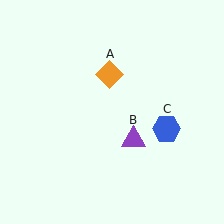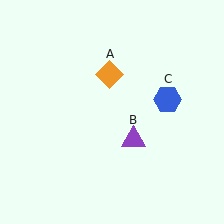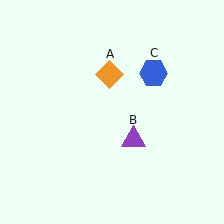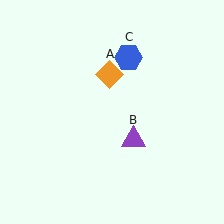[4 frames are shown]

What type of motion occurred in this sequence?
The blue hexagon (object C) rotated counterclockwise around the center of the scene.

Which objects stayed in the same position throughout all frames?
Orange diamond (object A) and purple triangle (object B) remained stationary.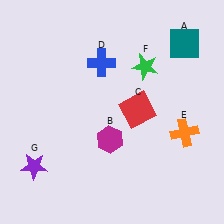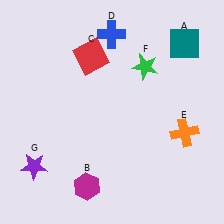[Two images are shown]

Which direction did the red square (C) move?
The red square (C) moved up.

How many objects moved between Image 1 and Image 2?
3 objects moved between the two images.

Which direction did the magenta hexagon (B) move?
The magenta hexagon (B) moved down.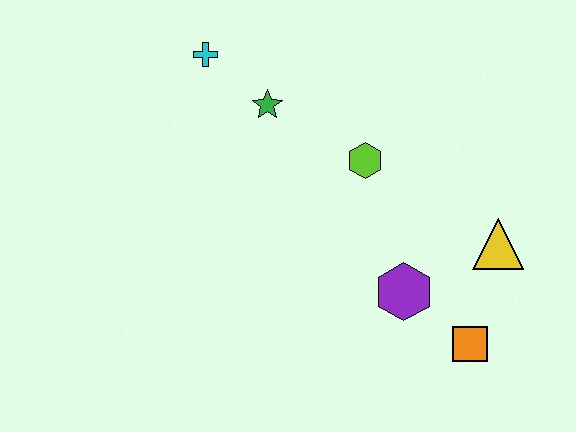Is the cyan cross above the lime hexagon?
Yes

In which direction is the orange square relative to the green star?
The orange square is below the green star.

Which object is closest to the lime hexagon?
The green star is closest to the lime hexagon.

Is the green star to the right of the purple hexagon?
No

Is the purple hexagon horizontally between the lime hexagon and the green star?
No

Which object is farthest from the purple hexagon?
The cyan cross is farthest from the purple hexagon.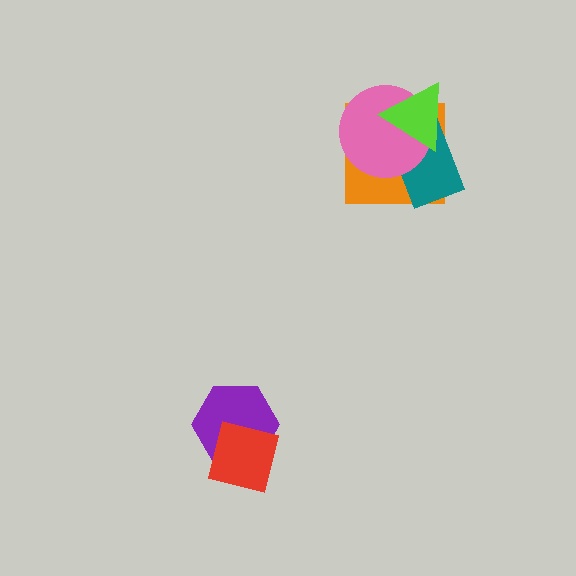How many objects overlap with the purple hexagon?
1 object overlaps with the purple hexagon.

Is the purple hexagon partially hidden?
Yes, it is partially covered by another shape.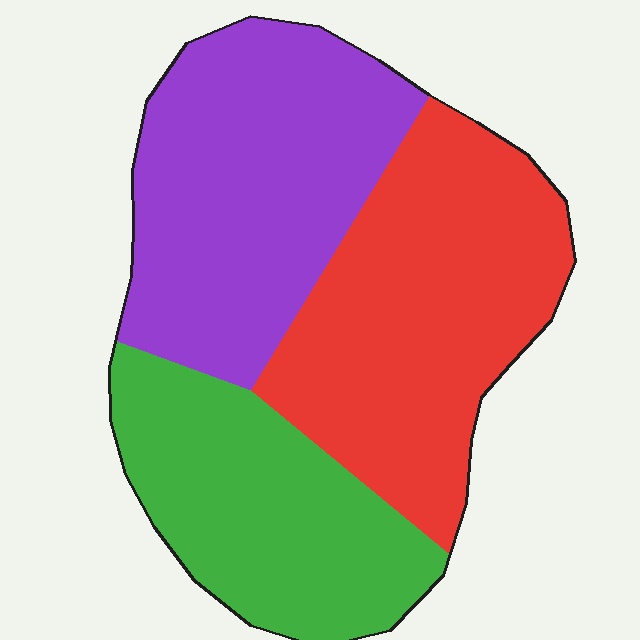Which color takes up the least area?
Green, at roughly 25%.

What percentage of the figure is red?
Red covers roughly 35% of the figure.